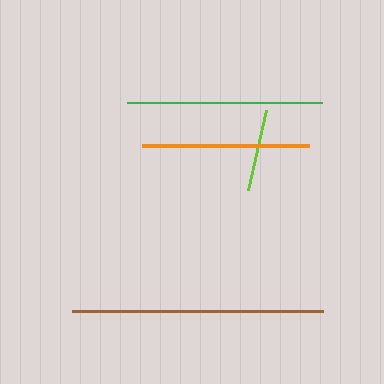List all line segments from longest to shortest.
From longest to shortest: brown, green, orange, lime.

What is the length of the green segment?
The green segment is approximately 195 pixels long.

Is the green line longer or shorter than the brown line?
The brown line is longer than the green line.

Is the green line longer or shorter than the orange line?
The green line is longer than the orange line.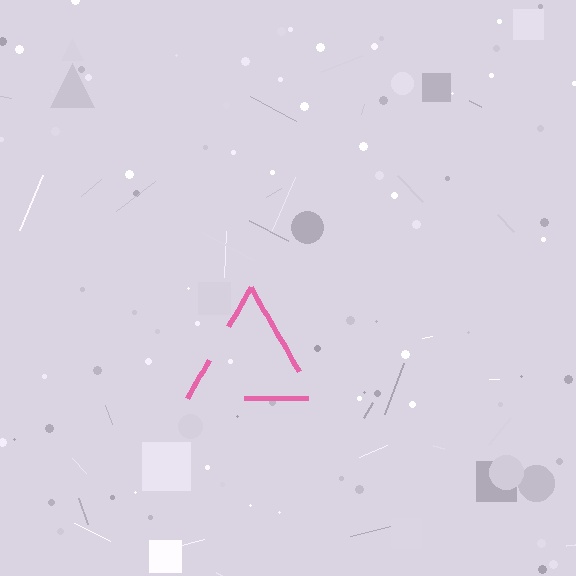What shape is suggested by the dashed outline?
The dashed outline suggests a triangle.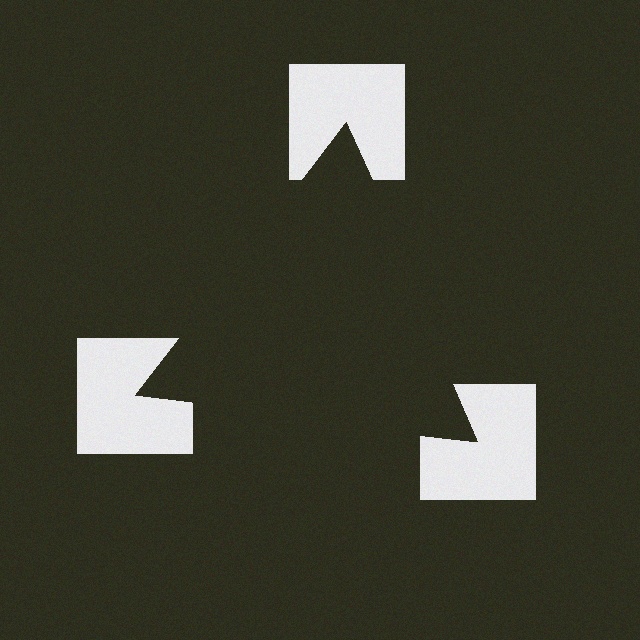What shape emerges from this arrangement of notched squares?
An illusory triangle — its edges are inferred from the aligned wedge cuts in the notched squares, not physically drawn.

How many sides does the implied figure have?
3 sides.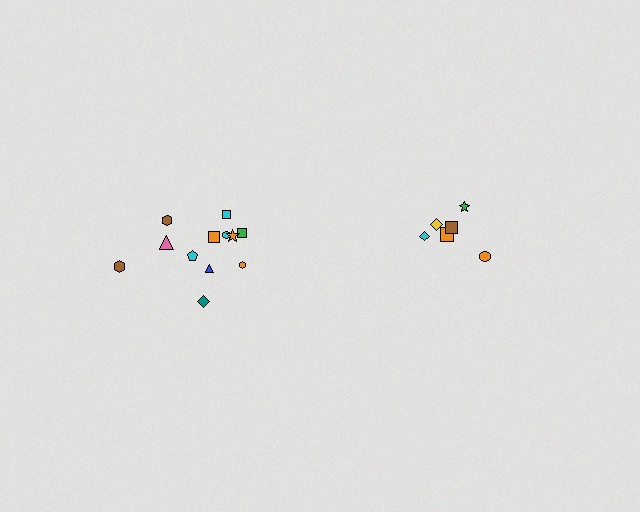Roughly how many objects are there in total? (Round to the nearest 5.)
Roughly 20 objects in total.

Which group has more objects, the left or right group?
The left group.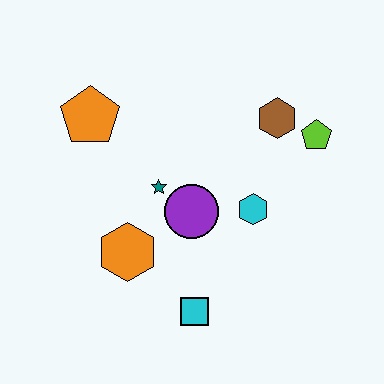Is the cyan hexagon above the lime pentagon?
No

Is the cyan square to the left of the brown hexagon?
Yes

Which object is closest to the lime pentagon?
The brown hexagon is closest to the lime pentagon.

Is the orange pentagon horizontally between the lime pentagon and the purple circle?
No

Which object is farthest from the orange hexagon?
The lime pentagon is farthest from the orange hexagon.